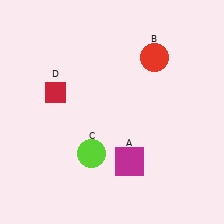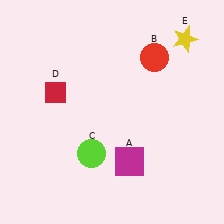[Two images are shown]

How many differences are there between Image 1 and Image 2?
There is 1 difference between the two images.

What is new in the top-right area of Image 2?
A yellow star (E) was added in the top-right area of Image 2.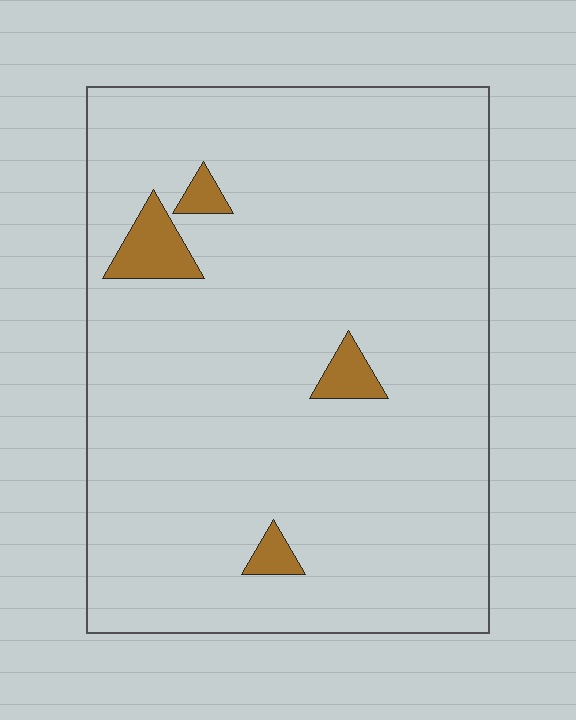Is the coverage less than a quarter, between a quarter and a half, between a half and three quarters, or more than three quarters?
Less than a quarter.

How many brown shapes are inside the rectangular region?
4.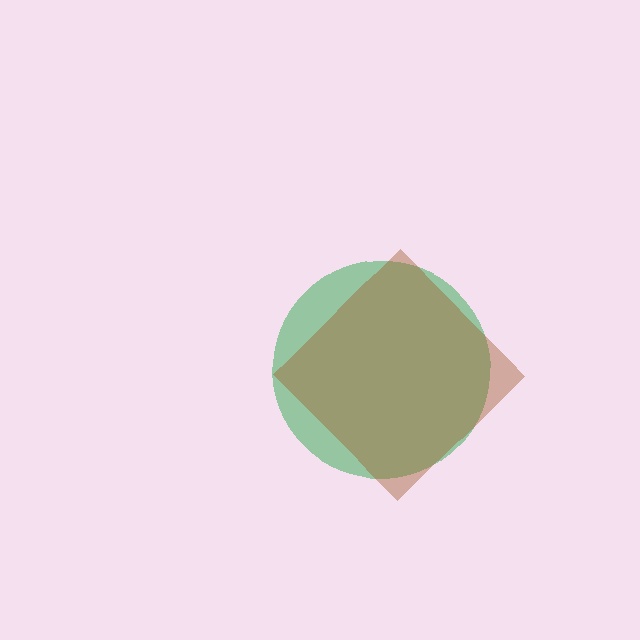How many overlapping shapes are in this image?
There are 2 overlapping shapes in the image.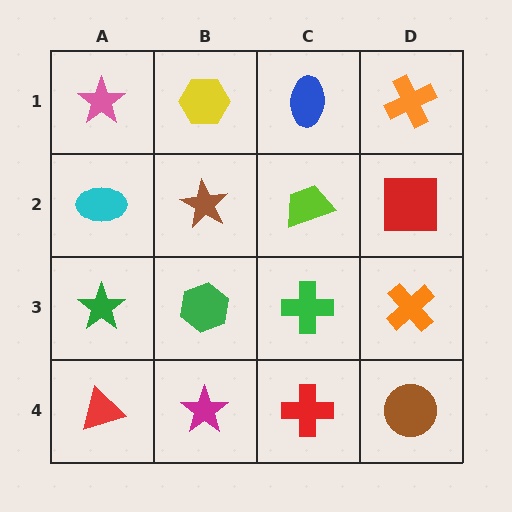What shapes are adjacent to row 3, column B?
A brown star (row 2, column B), a magenta star (row 4, column B), a green star (row 3, column A), a green cross (row 3, column C).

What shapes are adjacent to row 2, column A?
A pink star (row 1, column A), a green star (row 3, column A), a brown star (row 2, column B).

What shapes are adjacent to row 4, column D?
An orange cross (row 3, column D), a red cross (row 4, column C).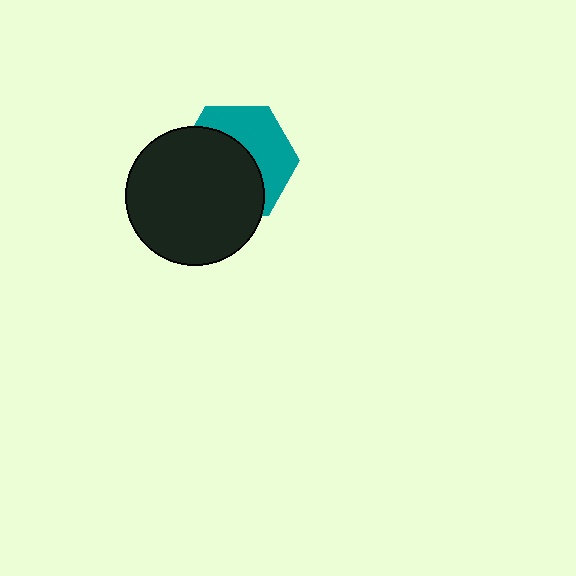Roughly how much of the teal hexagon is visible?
A small part of it is visible (roughly 44%).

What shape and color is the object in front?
The object in front is a black circle.